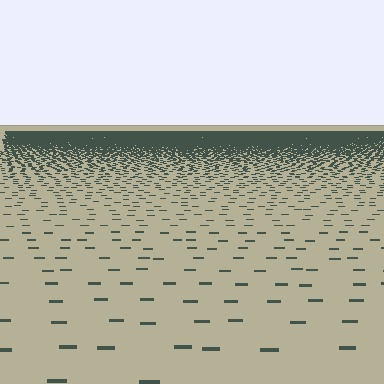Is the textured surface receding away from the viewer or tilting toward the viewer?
The surface is receding away from the viewer. Texture elements get smaller and denser toward the top.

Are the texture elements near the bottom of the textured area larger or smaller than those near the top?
Larger. Near the bottom, elements are closer to the viewer and appear at a bigger on-screen size.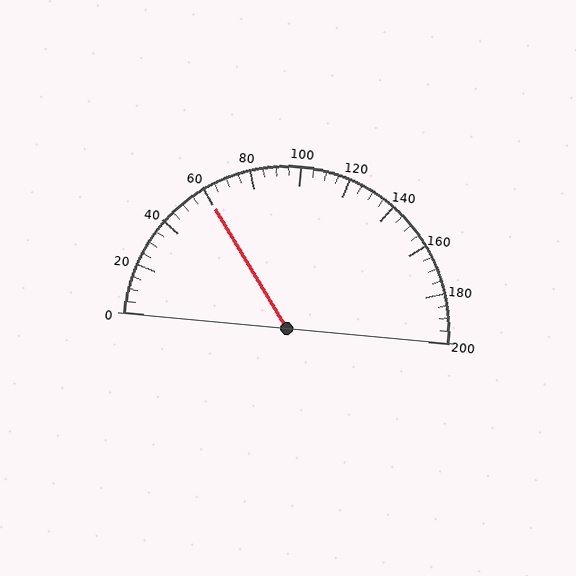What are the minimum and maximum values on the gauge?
The gauge ranges from 0 to 200.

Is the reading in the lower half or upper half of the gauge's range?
The reading is in the lower half of the range (0 to 200).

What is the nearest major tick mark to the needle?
The nearest major tick mark is 60.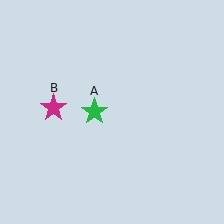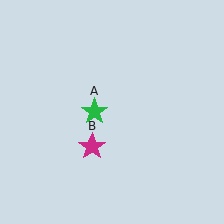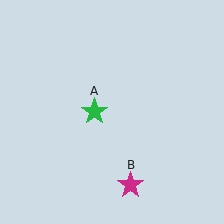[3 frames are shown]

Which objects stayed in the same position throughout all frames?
Green star (object A) remained stationary.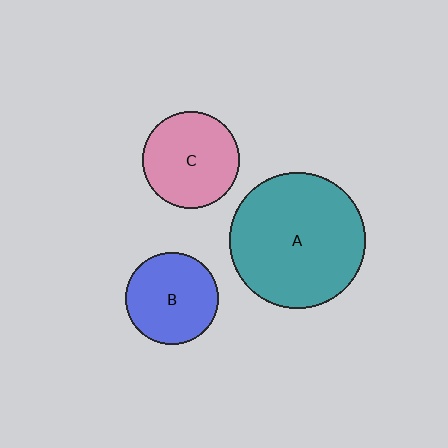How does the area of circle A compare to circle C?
Approximately 2.0 times.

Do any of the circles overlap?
No, none of the circles overlap.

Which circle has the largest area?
Circle A (teal).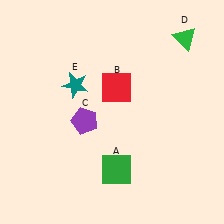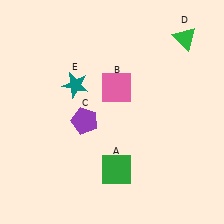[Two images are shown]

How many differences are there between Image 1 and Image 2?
There is 1 difference between the two images.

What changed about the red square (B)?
In Image 1, B is red. In Image 2, it changed to pink.